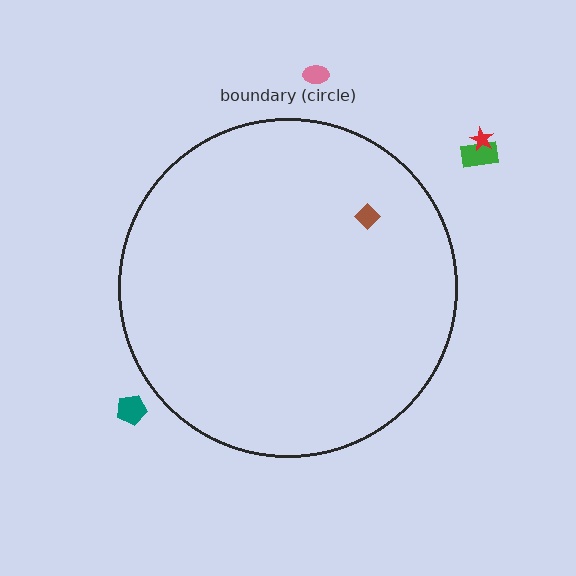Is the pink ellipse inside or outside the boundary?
Outside.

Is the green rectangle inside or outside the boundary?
Outside.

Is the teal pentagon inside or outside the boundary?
Outside.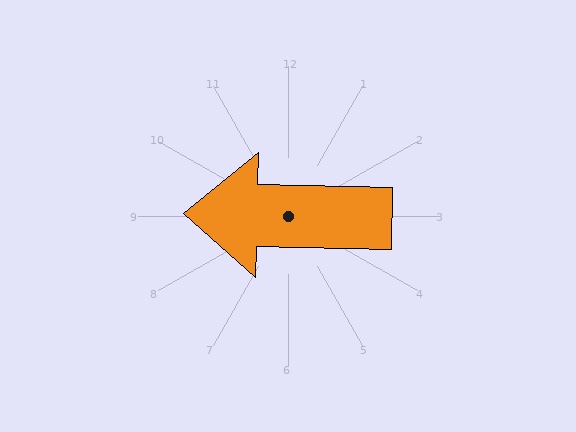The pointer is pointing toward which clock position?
Roughly 9 o'clock.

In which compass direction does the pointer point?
West.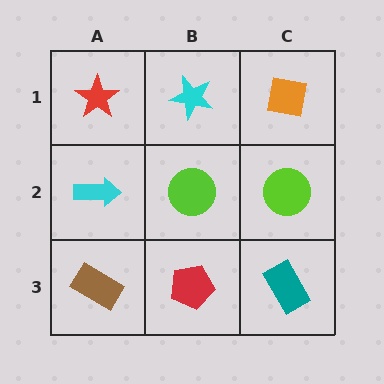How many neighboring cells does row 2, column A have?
3.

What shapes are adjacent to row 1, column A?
A cyan arrow (row 2, column A), a cyan star (row 1, column B).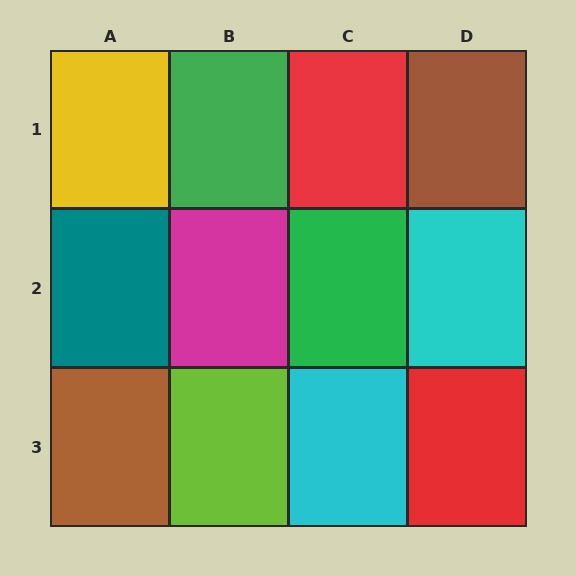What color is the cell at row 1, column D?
Brown.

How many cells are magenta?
1 cell is magenta.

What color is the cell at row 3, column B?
Lime.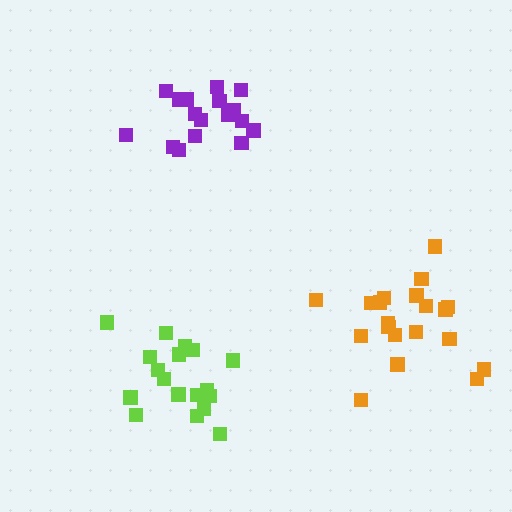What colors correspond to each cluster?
The clusters are colored: purple, orange, lime.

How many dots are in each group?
Group 1: 17 dots, Group 2: 20 dots, Group 3: 18 dots (55 total).